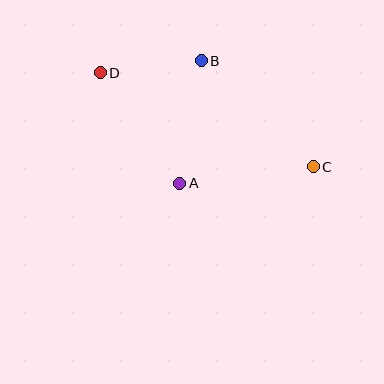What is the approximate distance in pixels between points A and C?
The distance between A and C is approximately 134 pixels.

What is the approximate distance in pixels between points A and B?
The distance between A and B is approximately 124 pixels.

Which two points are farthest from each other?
Points C and D are farthest from each other.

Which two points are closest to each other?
Points B and D are closest to each other.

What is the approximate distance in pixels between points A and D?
The distance between A and D is approximately 136 pixels.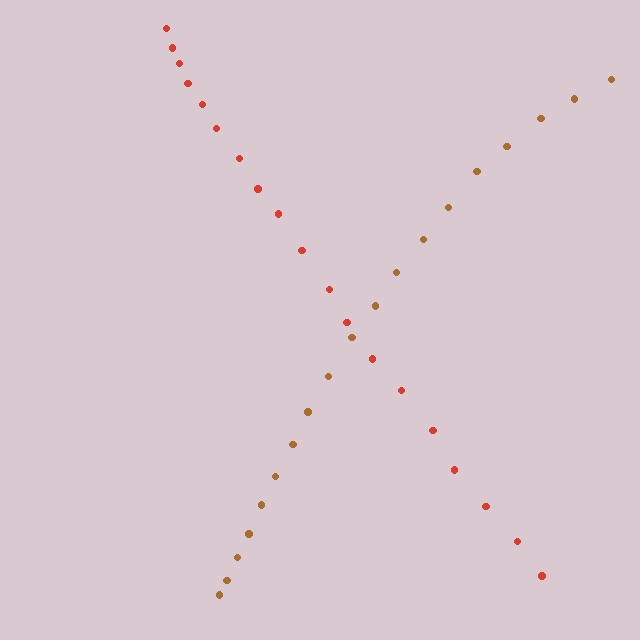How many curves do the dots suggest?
There are 2 distinct paths.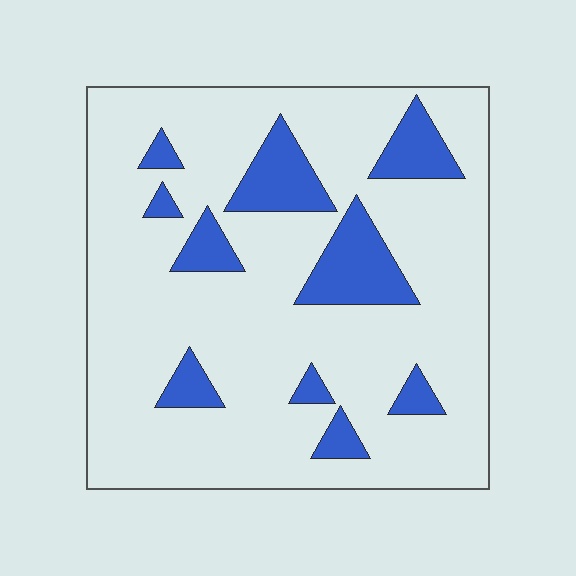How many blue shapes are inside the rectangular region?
10.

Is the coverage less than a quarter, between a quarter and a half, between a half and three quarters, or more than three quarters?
Less than a quarter.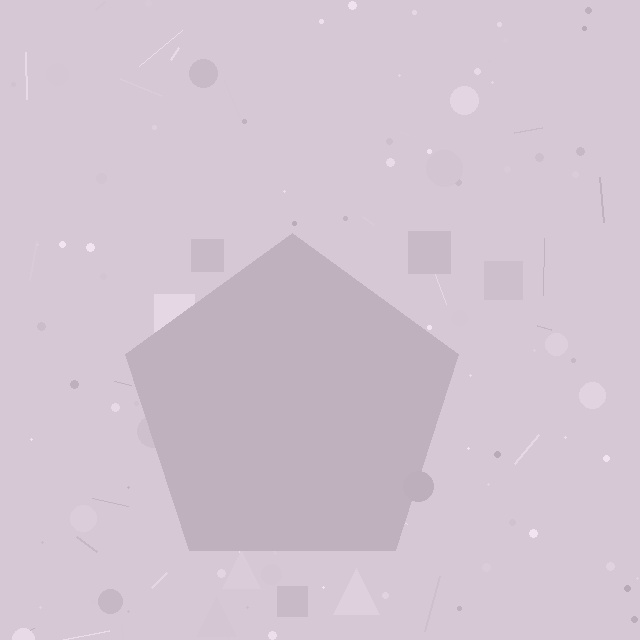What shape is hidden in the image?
A pentagon is hidden in the image.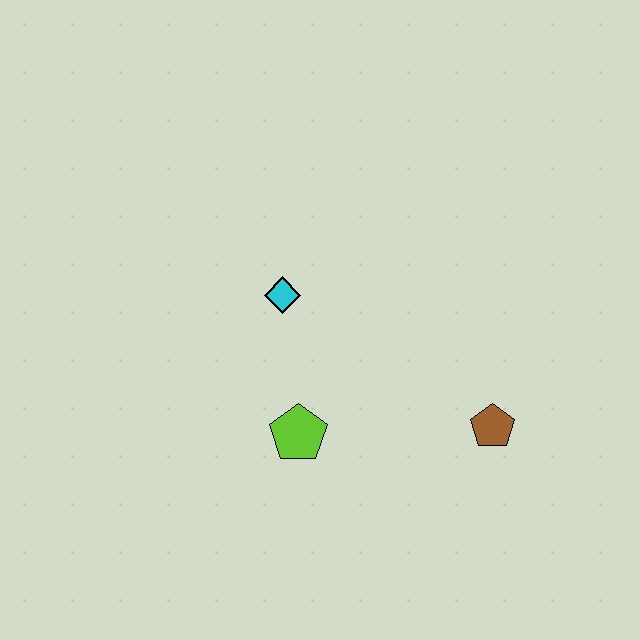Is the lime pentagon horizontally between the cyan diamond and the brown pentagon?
Yes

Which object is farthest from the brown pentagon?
The cyan diamond is farthest from the brown pentagon.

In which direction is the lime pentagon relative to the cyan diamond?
The lime pentagon is below the cyan diamond.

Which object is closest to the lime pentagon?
The cyan diamond is closest to the lime pentagon.